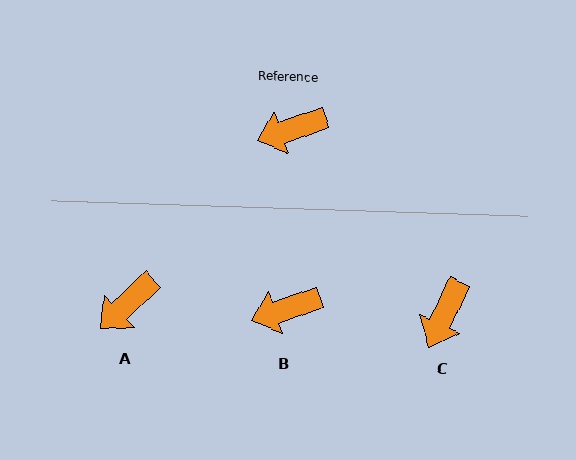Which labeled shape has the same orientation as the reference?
B.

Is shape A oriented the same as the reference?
No, it is off by about 25 degrees.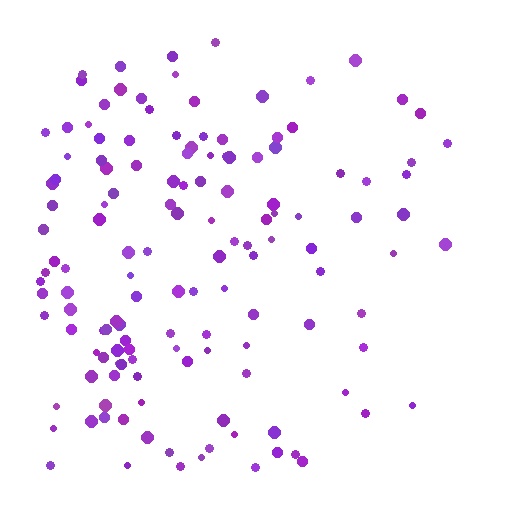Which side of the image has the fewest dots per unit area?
The right.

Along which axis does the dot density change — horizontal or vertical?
Horizontal.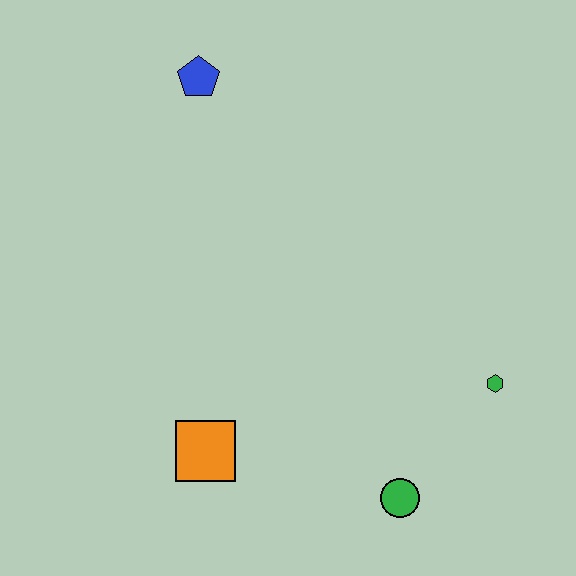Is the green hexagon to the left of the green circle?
No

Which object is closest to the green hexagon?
The green circle is closest to the green hexagon.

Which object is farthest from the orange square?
The blue pentagon is farthest from the orange square.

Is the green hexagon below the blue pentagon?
Yes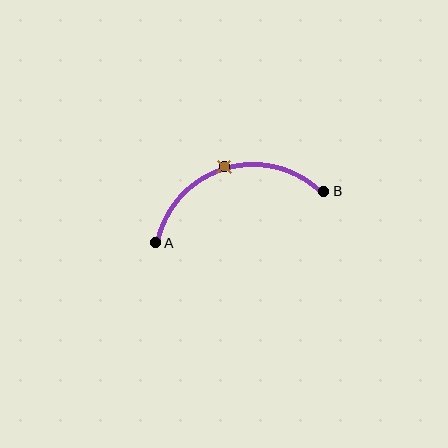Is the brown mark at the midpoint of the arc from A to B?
Yes. The brown mark lies on the arc at equal arc-length from both A and B — it is the arc midpoint.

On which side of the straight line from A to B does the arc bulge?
The arc bulges above the straight line connecting A and B.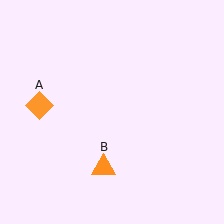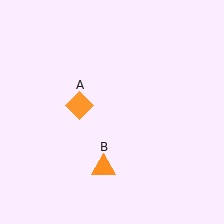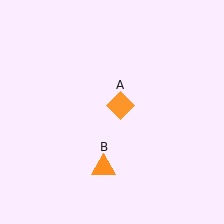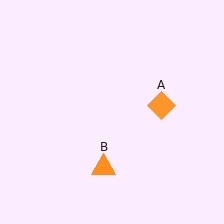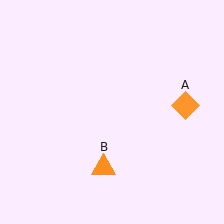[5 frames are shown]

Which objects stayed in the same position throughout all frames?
Orange triangle (object B) remained stationary.